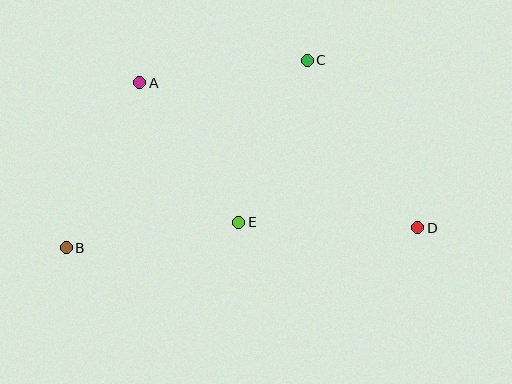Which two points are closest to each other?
Points A and C are closest to each other.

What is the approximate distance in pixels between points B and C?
The distance between B and C is approximately 305 pixels.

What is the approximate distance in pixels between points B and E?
The distance between B and E is approximately 175 pixels.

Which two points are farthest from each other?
Points B and D are farthest from each other.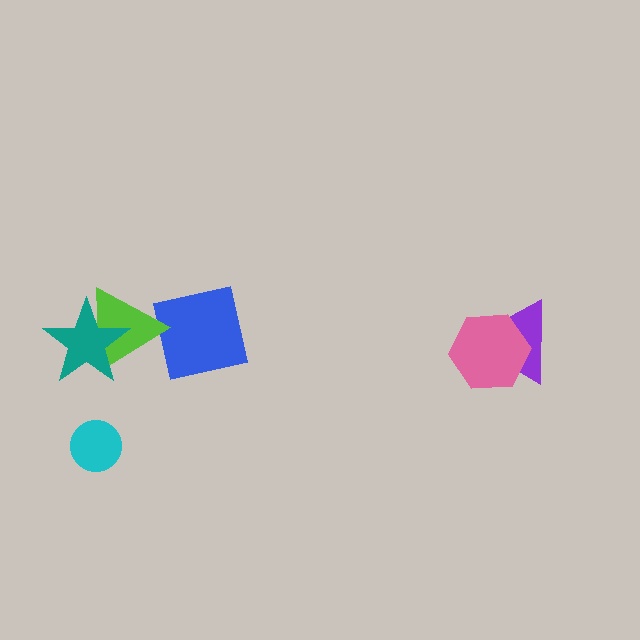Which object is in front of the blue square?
The lime triangle is in front of the blue square.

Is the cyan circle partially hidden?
No, no other shape covers it.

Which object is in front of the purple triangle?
The pink hexagon is in front of the purple triangle.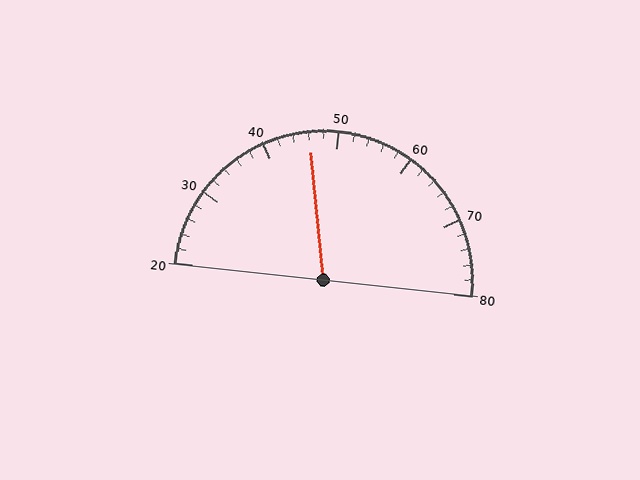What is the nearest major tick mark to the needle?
The nearest major tick mark is 50.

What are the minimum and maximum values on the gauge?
The gauge ranges from 20 to 80.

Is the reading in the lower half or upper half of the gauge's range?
The reading is in the lower half of the range (20 to 80).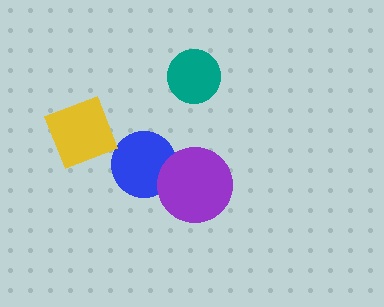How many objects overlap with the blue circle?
1 object overlaps with the blue circle.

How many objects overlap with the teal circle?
0 objects overlap with the teal circle.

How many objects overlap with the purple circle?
1 object overlaps with the purple circle.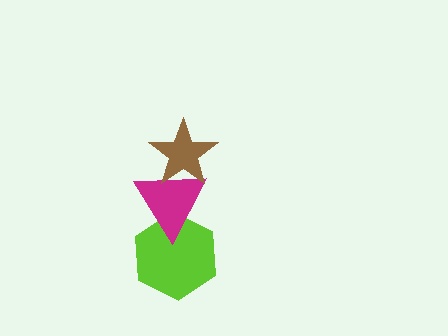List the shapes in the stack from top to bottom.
From top to bottom: the brown star, the magenta triangle, the lime hexagon.